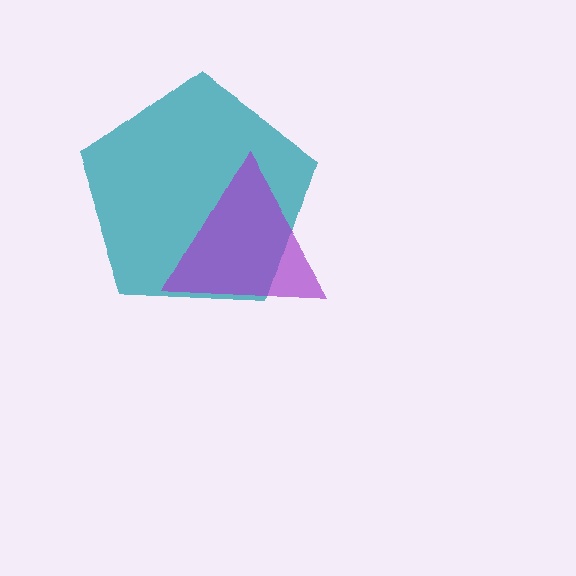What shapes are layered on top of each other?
The layered shapes are: a teal pentagon, a purple triangle.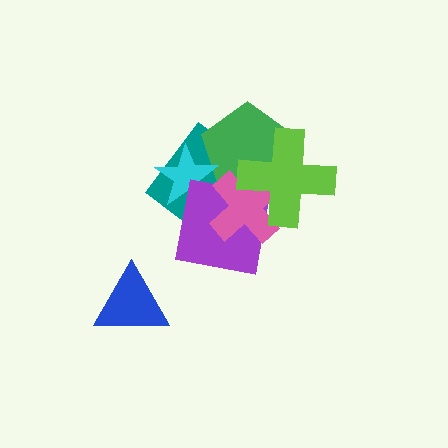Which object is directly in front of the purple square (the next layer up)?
The pink cross is directly in front of the purple square.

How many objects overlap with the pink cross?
4 objects overlap with the pink cross.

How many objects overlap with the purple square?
4 objects overlap with the purple square.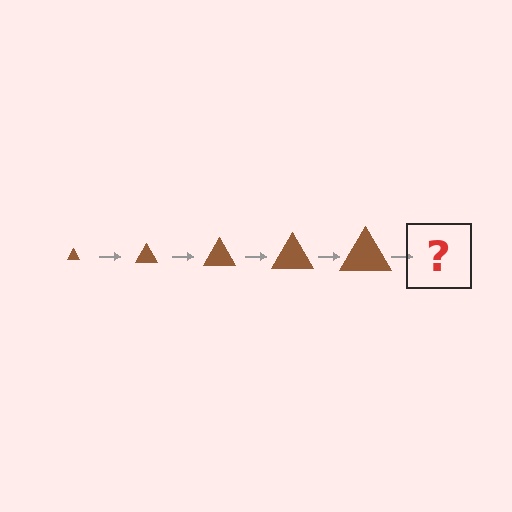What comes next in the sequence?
The next element should be a brown triangle, larger than the previous one.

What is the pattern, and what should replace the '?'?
The pattern is that the triangle gets progressively larger each step. The '?' should be a brown triangle, larger than the previous one.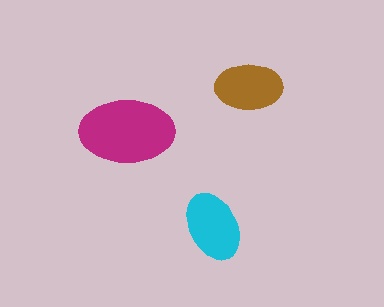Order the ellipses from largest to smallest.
the magenta one, the cyan one, the brown one.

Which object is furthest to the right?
The brown ellipse is rightmost.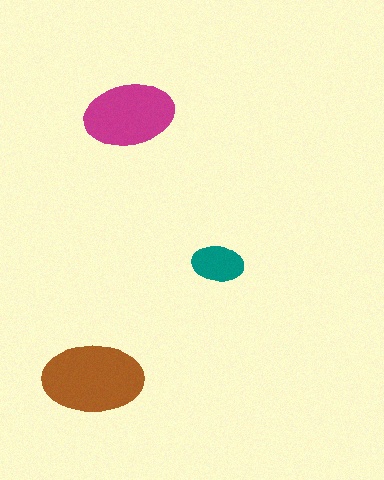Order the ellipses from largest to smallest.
the brown one, the magenta one, the teal one.